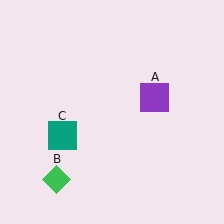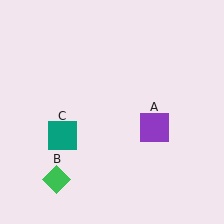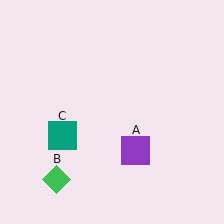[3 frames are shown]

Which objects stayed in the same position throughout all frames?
Green diamond (object B) and teal square (object C) remained stationary.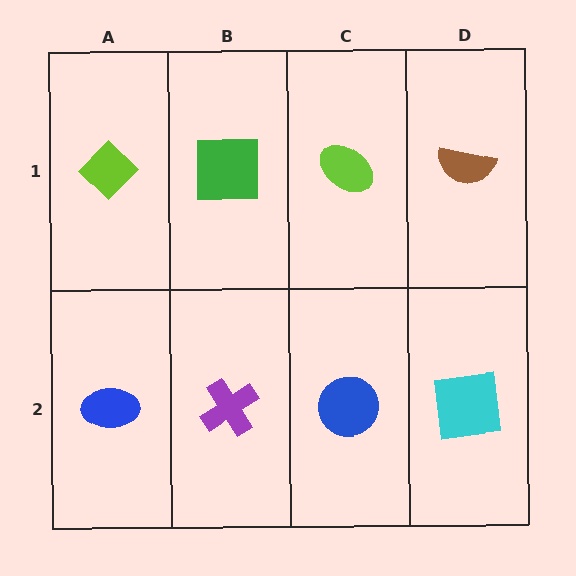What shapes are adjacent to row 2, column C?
A lime ellipse (row 1, column C), a purple cross (row 2, column B), a cyan square (row 2, column D).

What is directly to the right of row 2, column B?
A blue circle.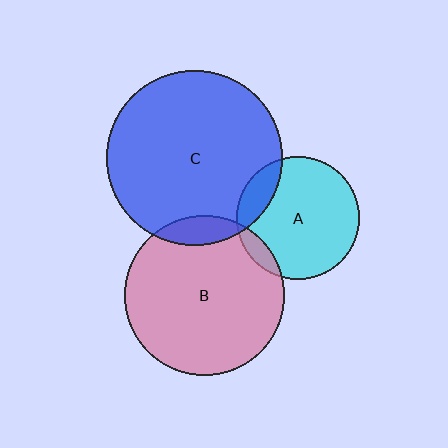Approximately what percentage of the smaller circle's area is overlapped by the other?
Approximately 10%.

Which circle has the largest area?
Circle C (blue).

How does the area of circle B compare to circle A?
Approximately 1.7 times.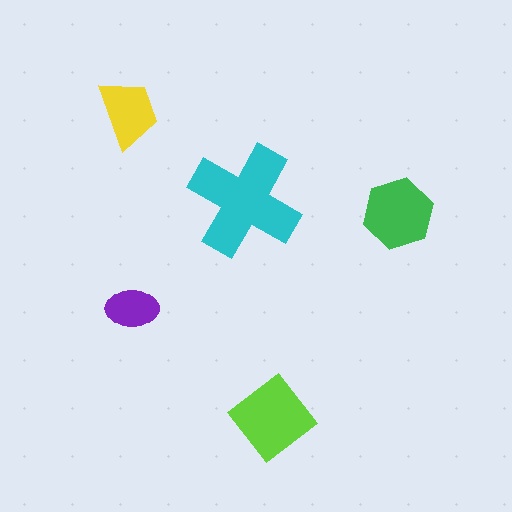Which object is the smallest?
The purple ellipse.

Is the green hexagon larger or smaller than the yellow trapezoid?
Larger.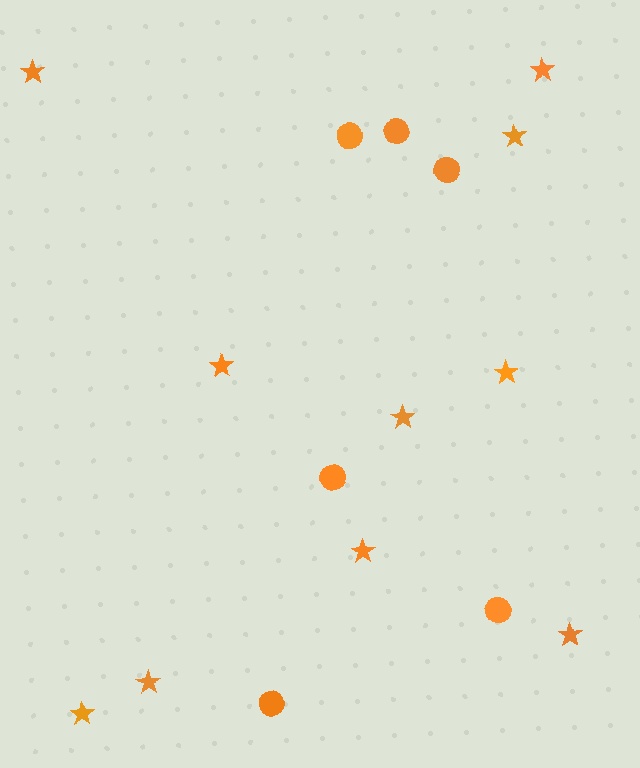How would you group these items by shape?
There are 2 groups: one group of stars (10) and one group of circles (6).